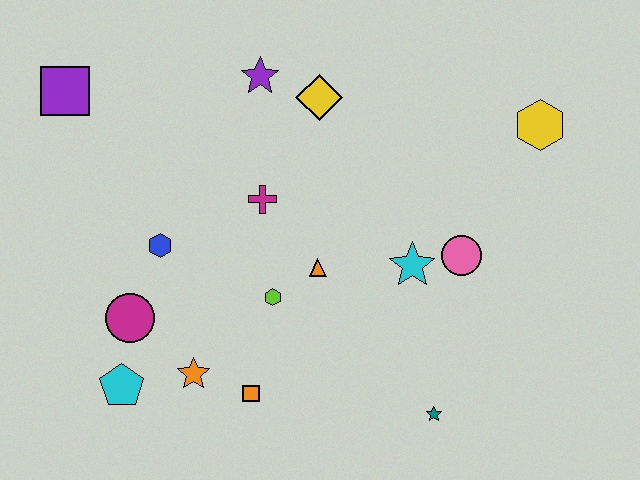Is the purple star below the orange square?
No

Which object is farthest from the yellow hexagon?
The cyan pentagon is farthest from the yellow hexagon.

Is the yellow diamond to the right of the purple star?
Yes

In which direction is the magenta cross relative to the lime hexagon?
The magenta cross is above the lime hexagon.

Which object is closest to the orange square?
The orange star is closest to the orange square.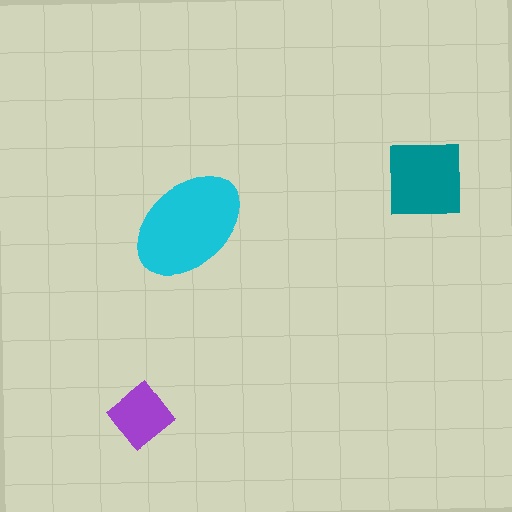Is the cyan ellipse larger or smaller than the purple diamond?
Larger.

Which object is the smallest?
The purple diamond.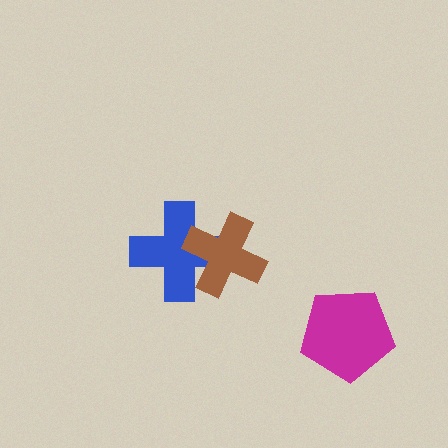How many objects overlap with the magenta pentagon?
0 objects overlap with the magenta pentagon.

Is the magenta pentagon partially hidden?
No, no other shape covers it.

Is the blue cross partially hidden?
Yes, it is partially covered by another shape.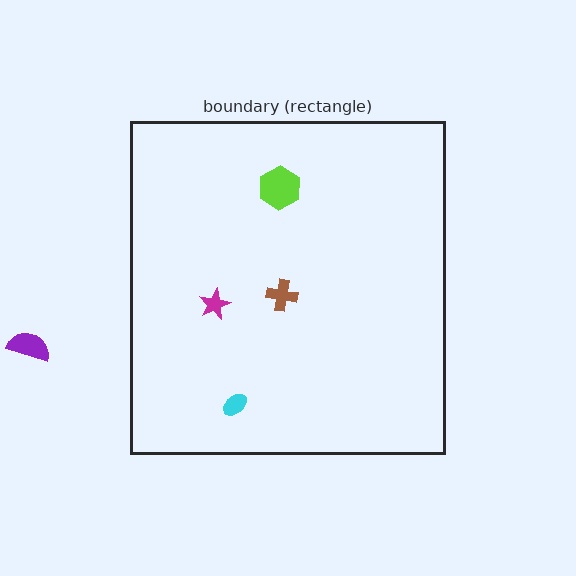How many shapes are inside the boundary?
4 inside, 1 outside.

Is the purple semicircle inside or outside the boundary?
Outside.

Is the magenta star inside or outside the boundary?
Inside.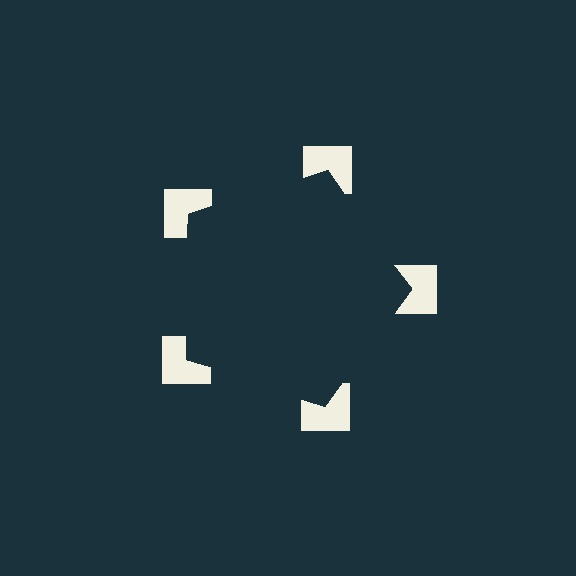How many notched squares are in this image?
There are 5 — one at each vertex of the illusory pentagon.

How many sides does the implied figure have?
5 sides.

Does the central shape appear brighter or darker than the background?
It typically appears slightly darker than the background, even though no actual brightness change is drawn.